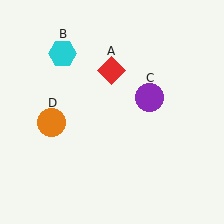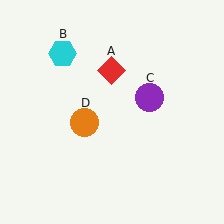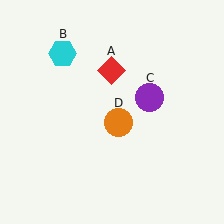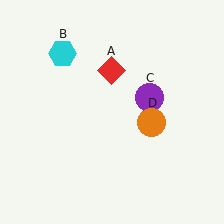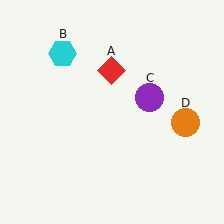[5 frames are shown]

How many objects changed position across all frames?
1 object changed position: orange circle (object D).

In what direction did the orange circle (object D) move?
The orange circle (object D) moved right.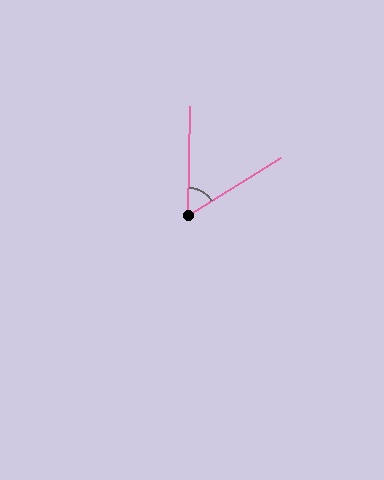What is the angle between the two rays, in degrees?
Approximately 57 degrees.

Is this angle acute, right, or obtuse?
It is acute.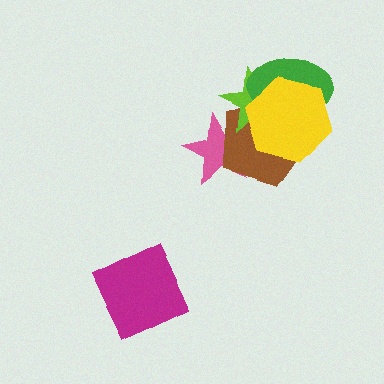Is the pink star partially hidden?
Yes, it is partially covered by another shape.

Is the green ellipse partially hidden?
Yes, it is partially covered by another shape.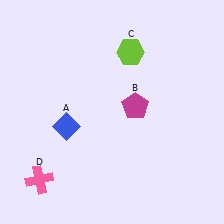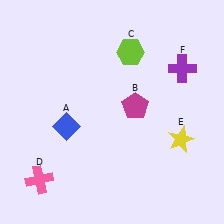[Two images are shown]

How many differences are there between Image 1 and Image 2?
There are 2 differences between the two images.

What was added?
A yellow star (E), a purple cross (F) were added in Image 2.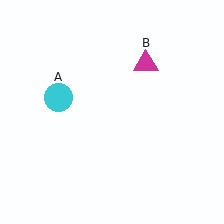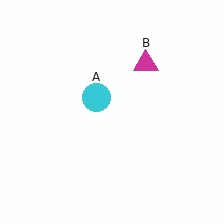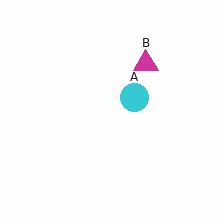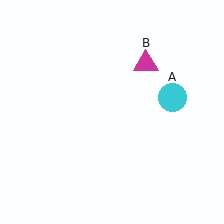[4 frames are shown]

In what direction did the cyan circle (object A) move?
The cyan circle (object A) moved right.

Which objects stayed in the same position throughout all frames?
Magenta triangle (object B) remained stationary.